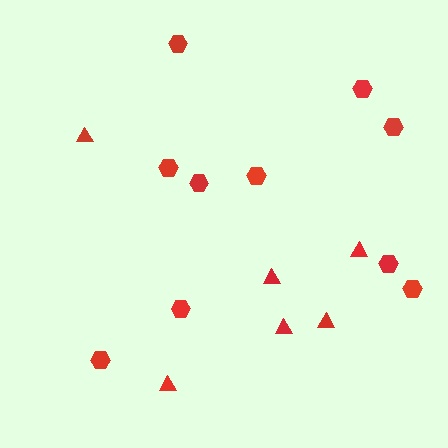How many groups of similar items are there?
There are 2 groups: one group of hexagons (10) and one group of triangles (6).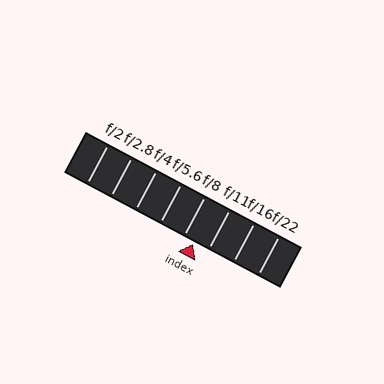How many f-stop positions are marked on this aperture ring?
There are 8 f-stop positions marked.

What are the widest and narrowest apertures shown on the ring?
The widest aperture shown is f/2 and the narrowest is f/22.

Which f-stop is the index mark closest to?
The index mark is closest to f/8.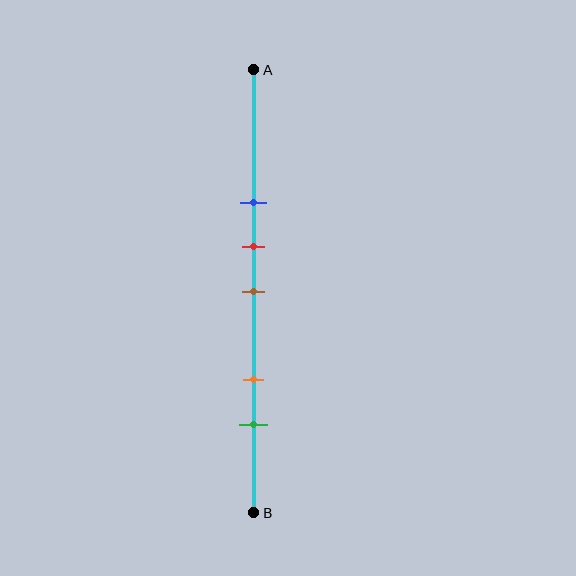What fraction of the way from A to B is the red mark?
The red mark is approximately 40% (0.4) of the way from A to B.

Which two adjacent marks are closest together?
The red and brown marks are the closest adjacent pair.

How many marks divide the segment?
There are 5 marks dividing the segment.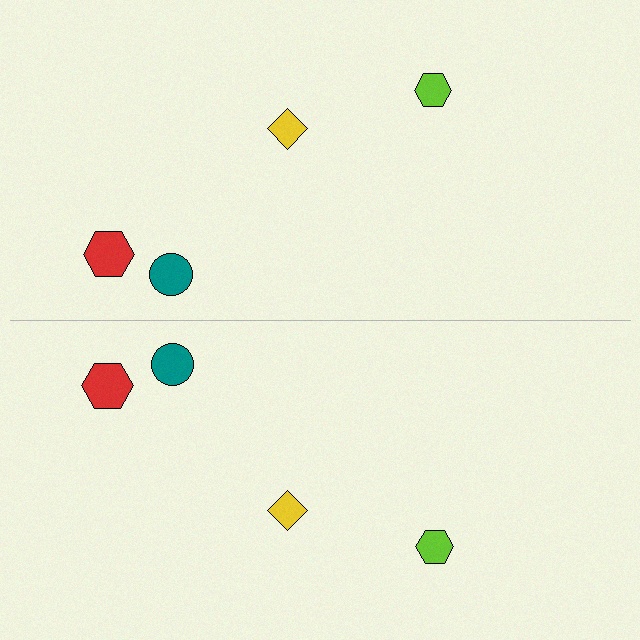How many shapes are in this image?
There are 8 shapes in this image.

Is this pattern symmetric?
Yes, this pattern has bilateral (reflection) symmetry.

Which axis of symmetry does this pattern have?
The pattern has a horizontal axis of symmetry running through the center of the image.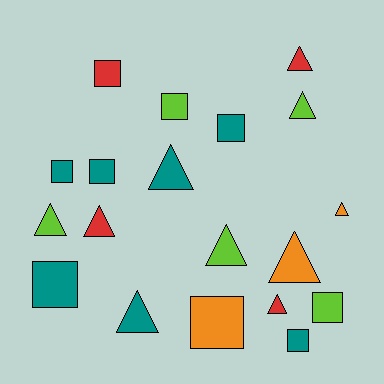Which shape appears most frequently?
Triangle, with 10 objects.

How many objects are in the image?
There are 19 objects.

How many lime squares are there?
There are 2 lime squares.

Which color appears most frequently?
Teal, with 7 objects.